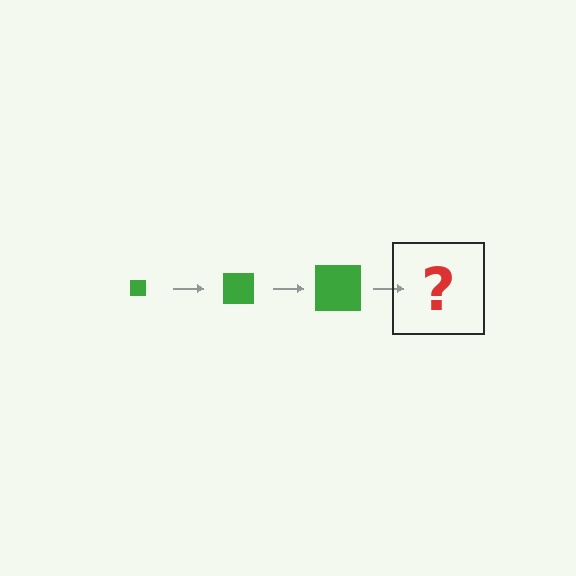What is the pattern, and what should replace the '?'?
The pattern is that the square gets progressively larger each step. The '?' should be a green square, larger than the previous one.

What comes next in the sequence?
The next element should be a green square, larger than the previous one.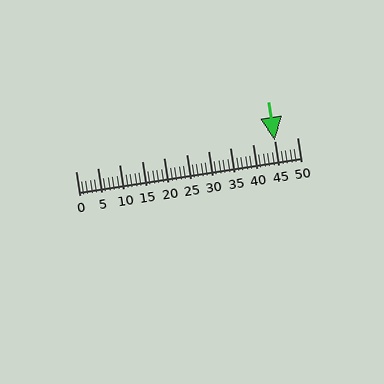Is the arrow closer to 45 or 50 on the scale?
The arrow is closer to 45.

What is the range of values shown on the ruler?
The ruler shows values from 0 to 50.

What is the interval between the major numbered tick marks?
The major tick marks are spaced 5 units apart.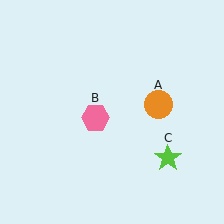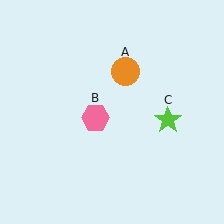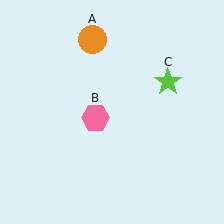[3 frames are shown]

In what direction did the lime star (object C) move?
The lime star (object C) moved up.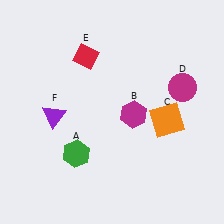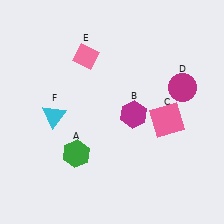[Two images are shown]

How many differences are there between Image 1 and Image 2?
There are 3 differences between the two images.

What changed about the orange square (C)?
In Image 1, C is orange. In Image 2, it changed to pink.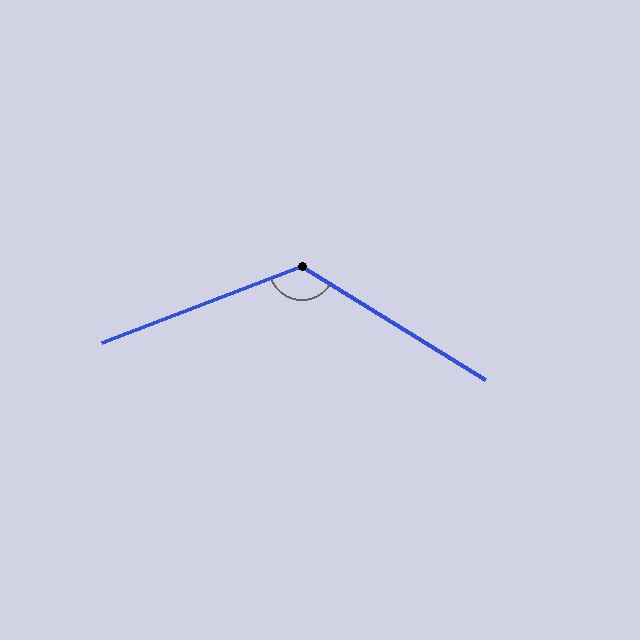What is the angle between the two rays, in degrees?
Approximately 128 degrees.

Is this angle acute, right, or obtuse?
It is obtuse.